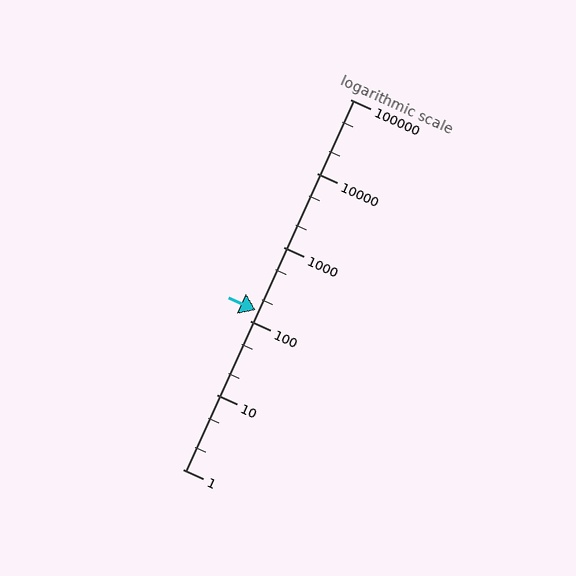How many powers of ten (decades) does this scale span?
The scale spans 5 decades, from 1 to 100000.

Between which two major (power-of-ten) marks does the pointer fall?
The pointer is between 100 and 1000.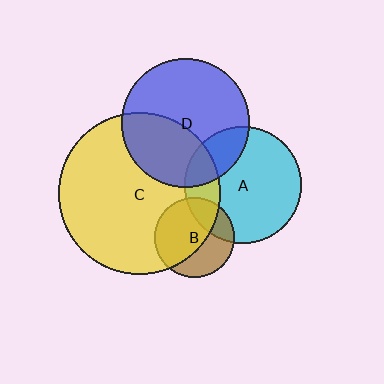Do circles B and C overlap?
Yes.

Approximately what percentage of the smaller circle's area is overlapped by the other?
Approximately 60%.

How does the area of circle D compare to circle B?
Approximately 2.6 times.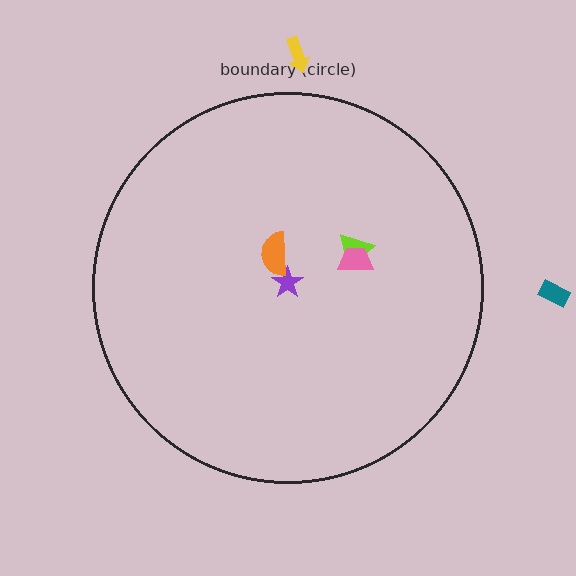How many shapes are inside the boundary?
4 inside, 2 outside.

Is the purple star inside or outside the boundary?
Inside.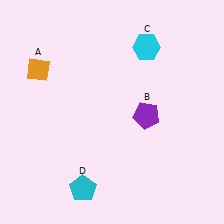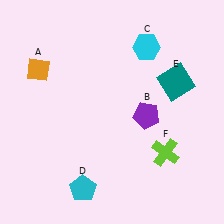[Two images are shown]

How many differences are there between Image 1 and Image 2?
There are 2 differences between the two images.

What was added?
A teal square (E), a lime cross (F) were added in Image 2.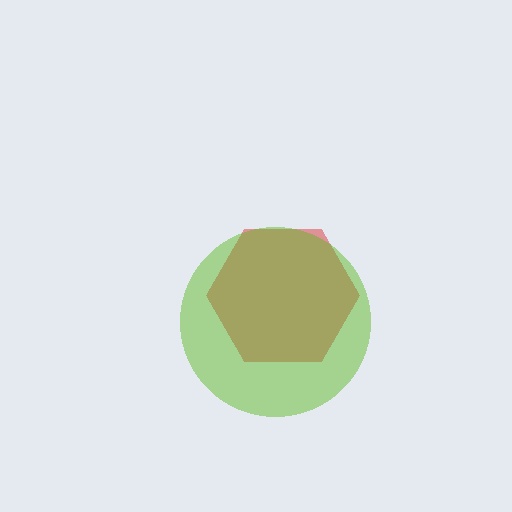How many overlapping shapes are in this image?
There are 2 overlapping shapes in the image.